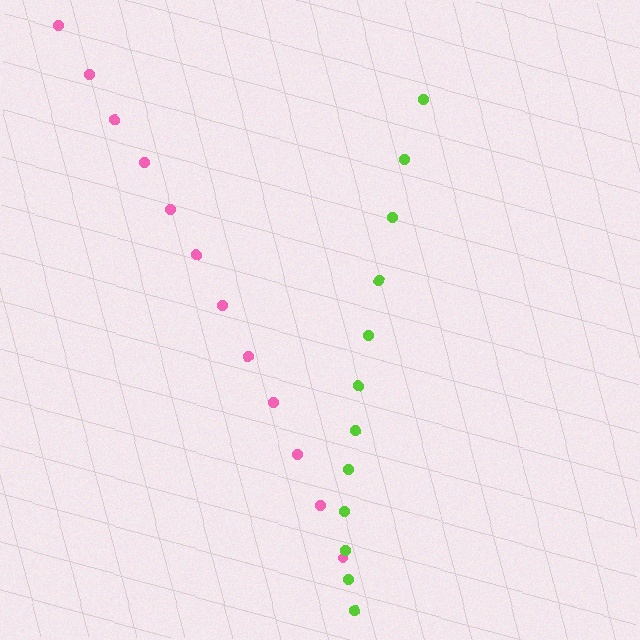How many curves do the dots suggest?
There are 2 distinct paths.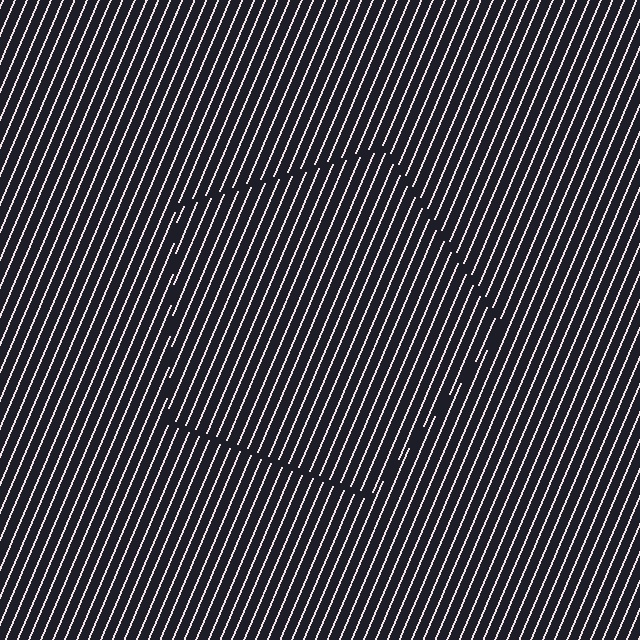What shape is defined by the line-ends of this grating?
An illusory pentagon. The interior of the shape contains the same grating, shifted by half a period — the contour is defined by the phase discontinuity where line-ends from the inner and outer gratings abut.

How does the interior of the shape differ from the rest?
The interior of the shape contains the same grating, shifted by half a period — the contour is defined by the phase discontinuity where line-ends from the inner and outer gratings abut.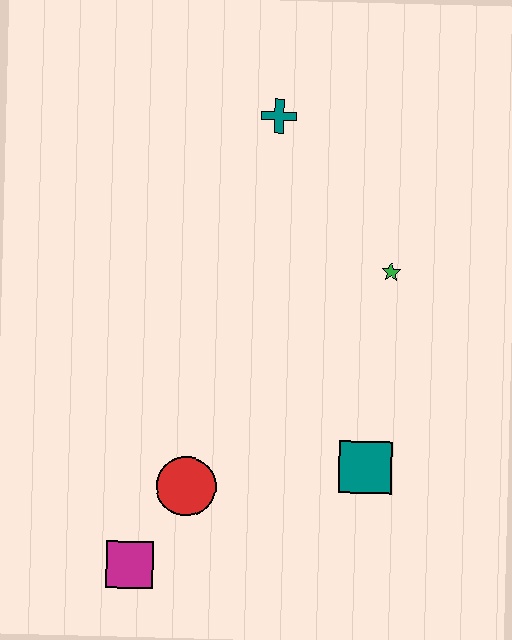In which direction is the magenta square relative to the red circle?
The magenta square is below the red circle.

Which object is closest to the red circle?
The magenta square is closest to the red circle.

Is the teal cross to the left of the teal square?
Yes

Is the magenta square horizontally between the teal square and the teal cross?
No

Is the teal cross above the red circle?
Yes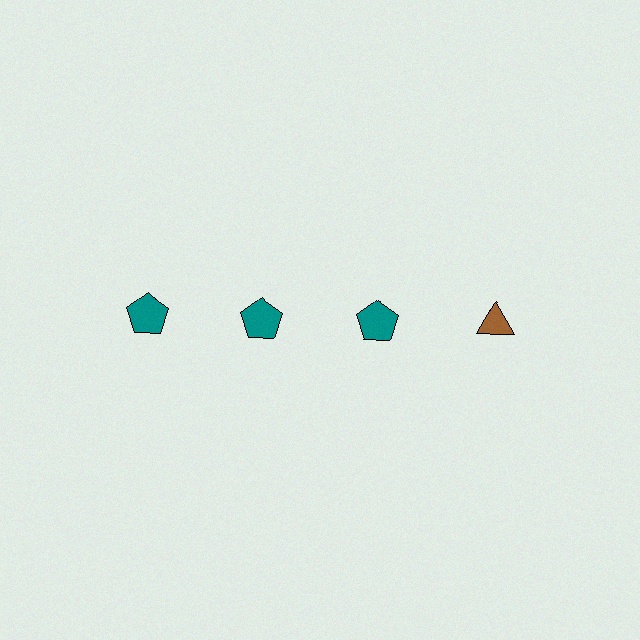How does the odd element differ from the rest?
It differs in both color (brown instead of teal) and shape (triangle instead of pentagon).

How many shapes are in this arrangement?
There are 4 shapes arranged in a grid pattern.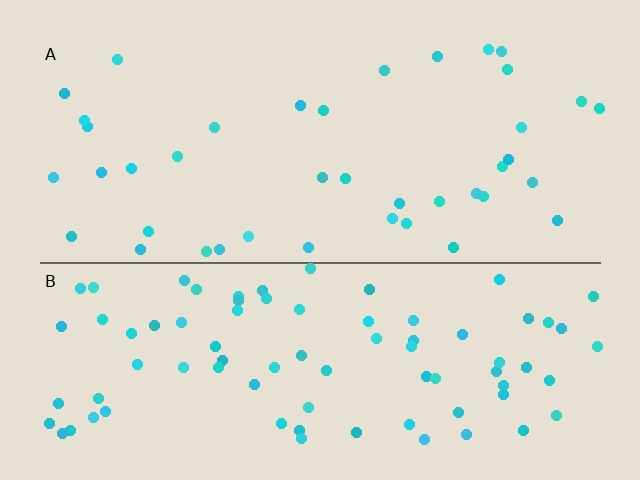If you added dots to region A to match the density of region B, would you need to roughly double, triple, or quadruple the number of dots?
Approximately double.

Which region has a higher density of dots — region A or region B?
B (the bottom).